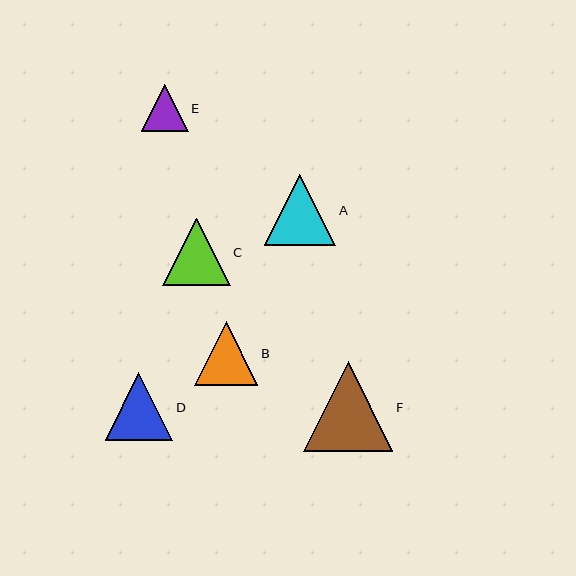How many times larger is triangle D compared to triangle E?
Triangle D is approximately 1.5 times the size of triangle E.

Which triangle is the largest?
Triangle F is the largest with a size of approximately 89 pixels.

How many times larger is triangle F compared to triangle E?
Triangle F is approximately 1.9 times the size of triangle E.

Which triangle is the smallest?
Triangle E is the smallest with a size of approximately 47 pixels.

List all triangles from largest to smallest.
From largest to smallest: F, A, D, C, B, E.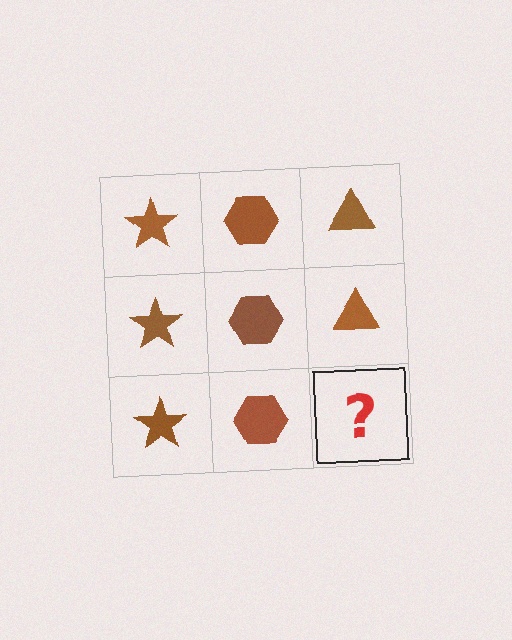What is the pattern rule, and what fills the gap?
The rule is that each column has a consistent shape. The gap should be filled with a brown triangle.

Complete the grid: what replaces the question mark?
The question mark should be replaced with a brown triangle.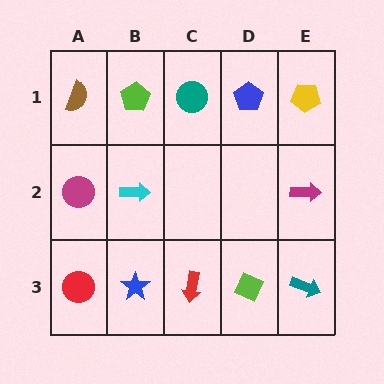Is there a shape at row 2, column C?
No, that cell is empty.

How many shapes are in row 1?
5 shapes.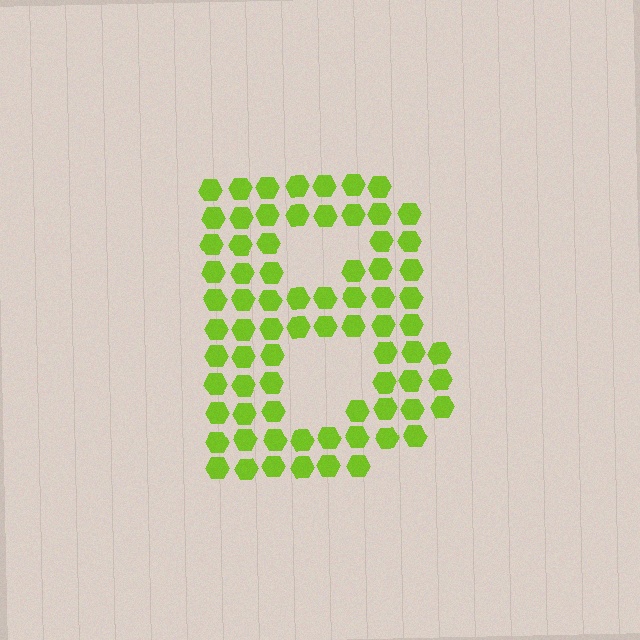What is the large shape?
The large shape is the letter B.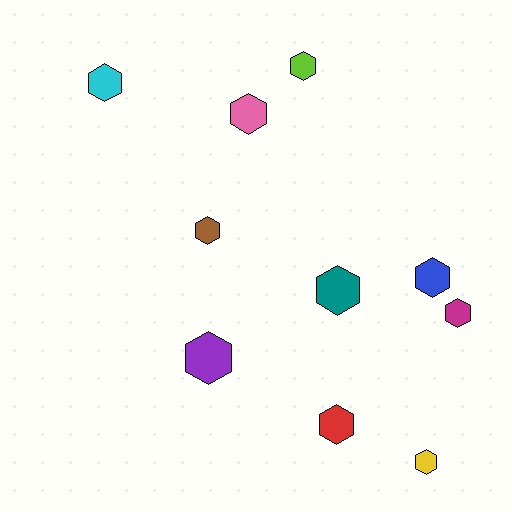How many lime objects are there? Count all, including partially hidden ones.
There is 1 lime object.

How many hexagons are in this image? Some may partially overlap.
There are 10 hexagons.